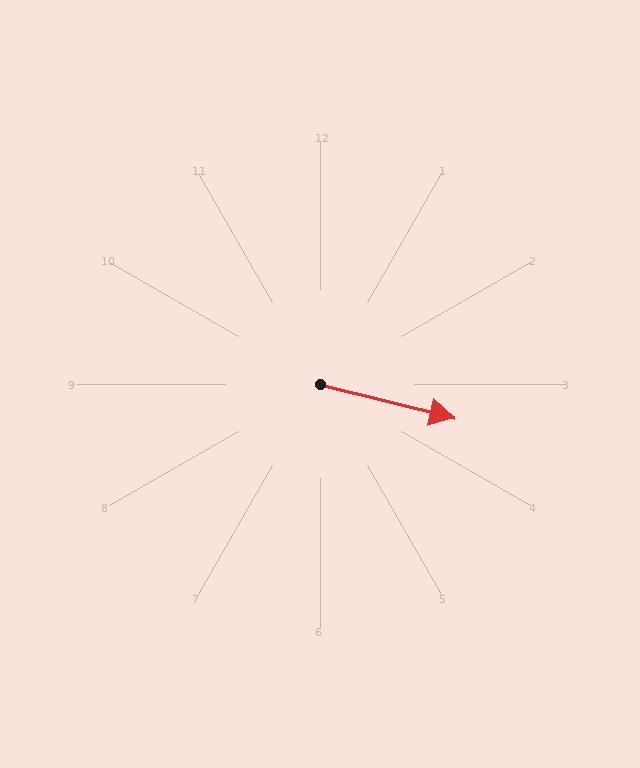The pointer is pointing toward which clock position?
Roughly 3 o'clock.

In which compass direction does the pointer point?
East.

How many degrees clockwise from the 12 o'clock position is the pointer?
Approximately 104 degrees.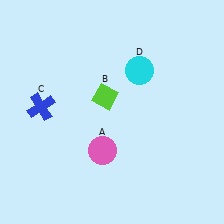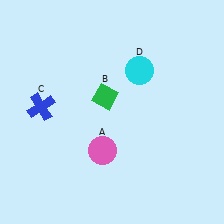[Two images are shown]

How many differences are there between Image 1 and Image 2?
There is 1 difference between the two images.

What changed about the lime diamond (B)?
In Image 1, B is lime. In Image 2, it changed to green.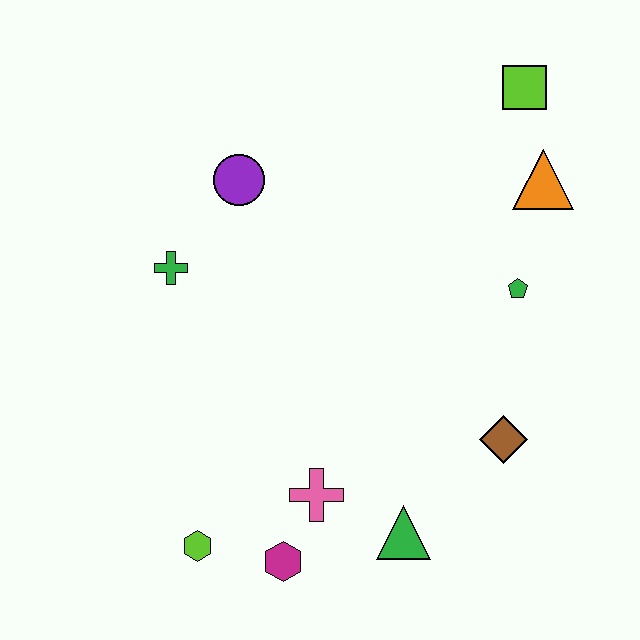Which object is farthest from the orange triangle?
The lime hexagon is farthest from the orange triangle.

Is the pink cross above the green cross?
No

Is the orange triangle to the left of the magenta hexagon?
No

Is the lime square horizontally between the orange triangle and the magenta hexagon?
Yes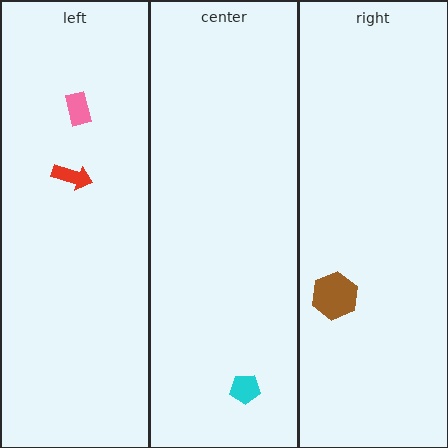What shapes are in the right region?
The brown hexagon.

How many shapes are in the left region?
2.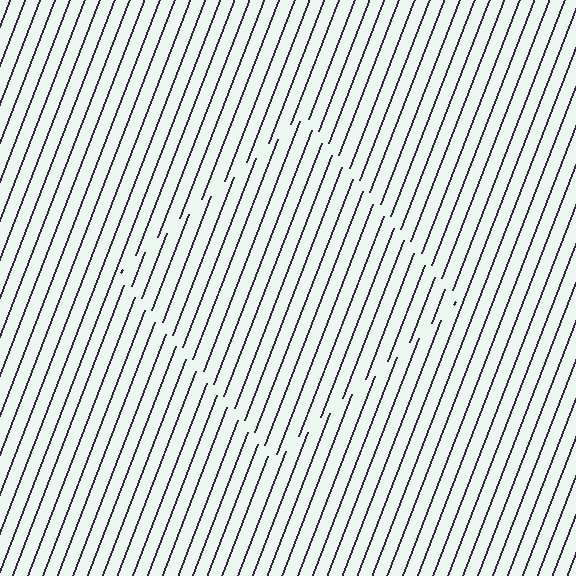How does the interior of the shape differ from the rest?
The interior of the shape contains the same grating, shifted by half a period — the contour is defined by the phase discontinuity where line-ends from the inner and outer gratings abut.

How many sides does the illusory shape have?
4 sides — the line-ends trace a square.